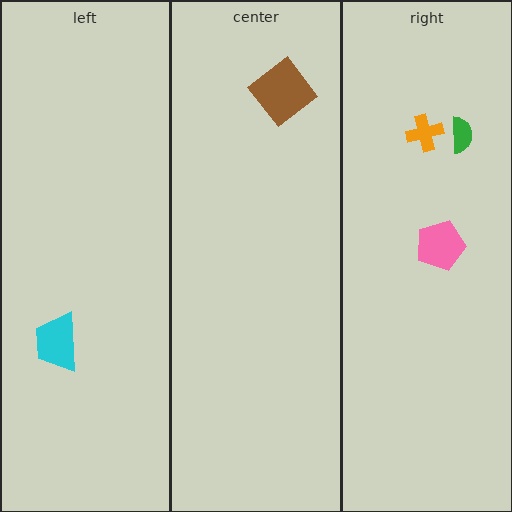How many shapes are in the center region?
1.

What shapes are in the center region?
The brown diamond.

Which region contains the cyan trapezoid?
The left region.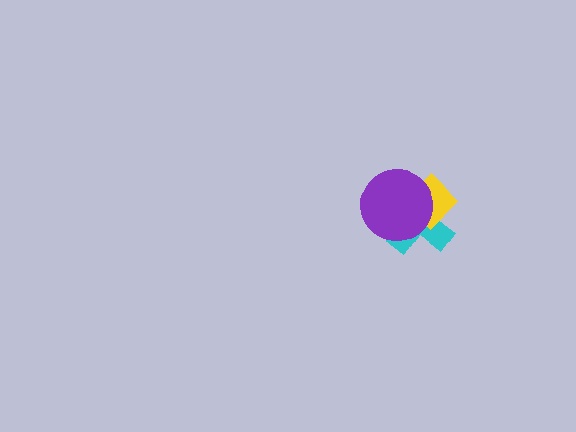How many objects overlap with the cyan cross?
2 objects overlap with the cyan cross.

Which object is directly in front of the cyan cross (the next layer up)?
The yellow diamond is directly in front of the cyan cross.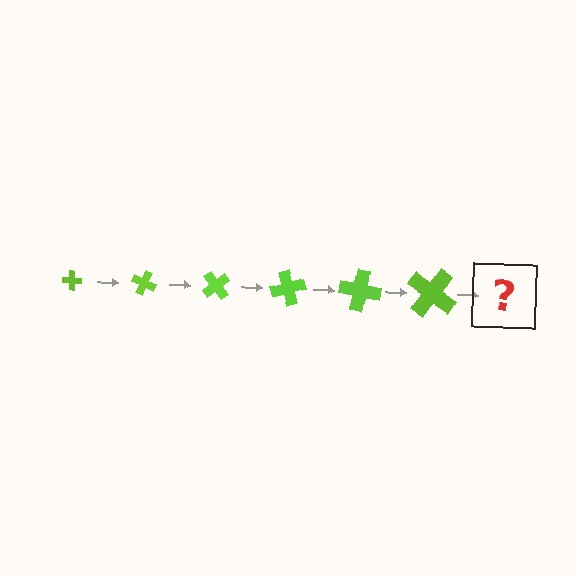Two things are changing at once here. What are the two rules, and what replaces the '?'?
The two rules are that the cross grows larger each step and it rotates 25 degrees each step. The '?' should be a cross, larger than the previous one and rotated 150 degrees from the start.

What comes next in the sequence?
The next element should be a cross, larger than the previous one and rotated 150 degrees from the start.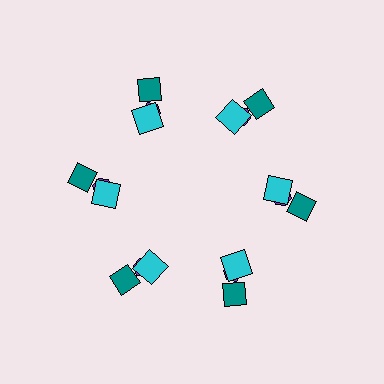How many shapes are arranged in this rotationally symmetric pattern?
There are 18 shapes, arranged in 6 groups of 3.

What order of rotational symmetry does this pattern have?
This pattern has 6-fold rotational symmetry.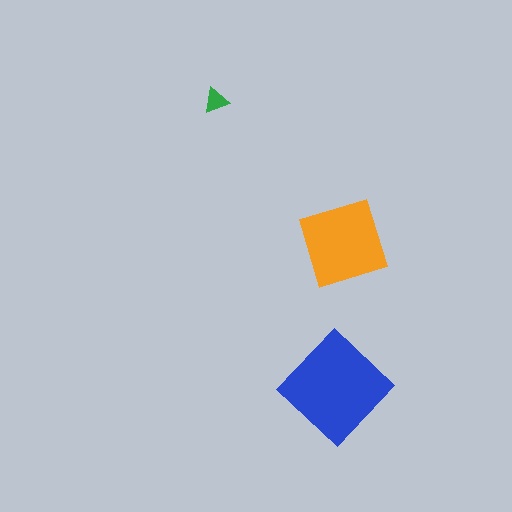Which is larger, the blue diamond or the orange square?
The blue diamond.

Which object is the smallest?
The green triangle.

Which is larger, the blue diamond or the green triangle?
The blue diamond.